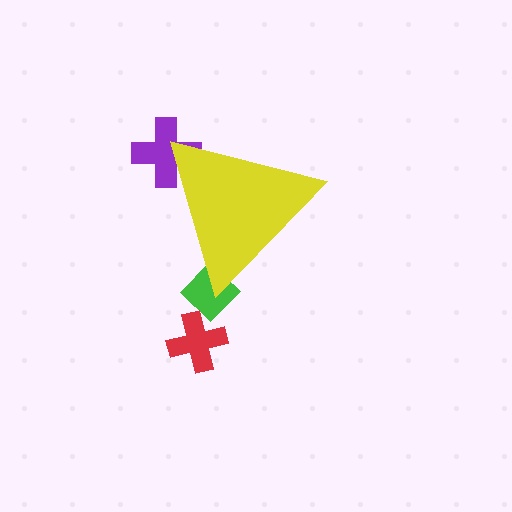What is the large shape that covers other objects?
A yellow triangle.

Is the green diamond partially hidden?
Yes, the green diamond is partially hidden behind the yellow triangle.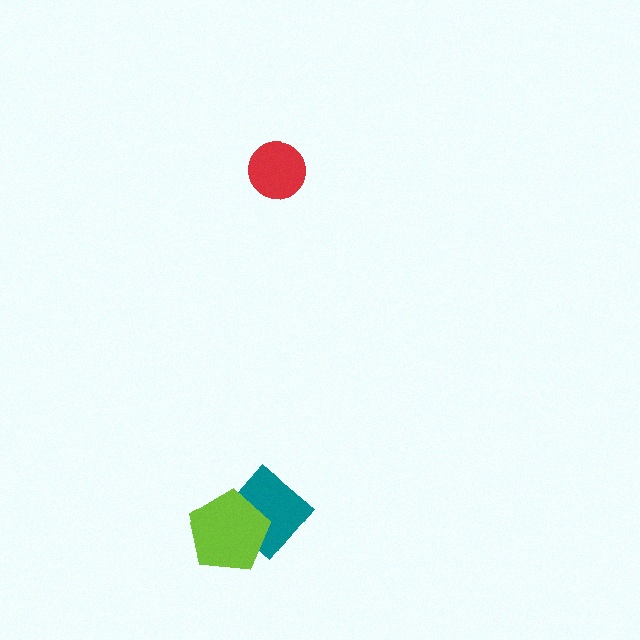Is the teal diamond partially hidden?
Yes, it is partially covered by another shape.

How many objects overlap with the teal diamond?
1 object overlaps with the teal diamond.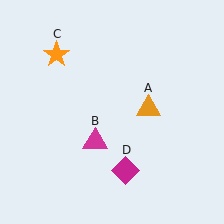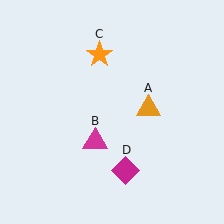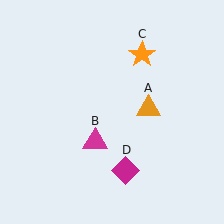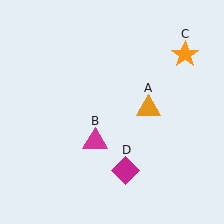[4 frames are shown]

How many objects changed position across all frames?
1 object changed position: orange star (object C).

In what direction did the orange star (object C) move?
The orange star (object C) moved right.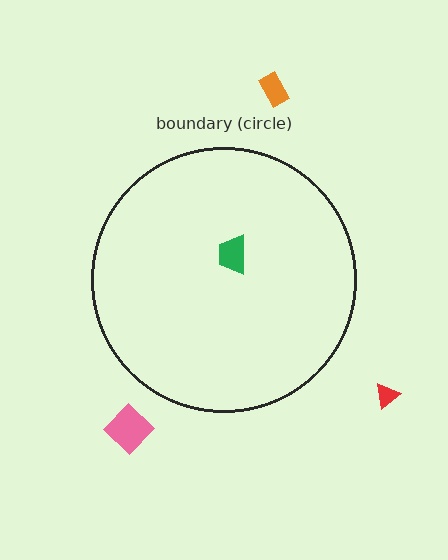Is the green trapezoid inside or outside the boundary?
Inside.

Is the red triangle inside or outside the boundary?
Outside.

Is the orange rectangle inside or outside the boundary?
Outside.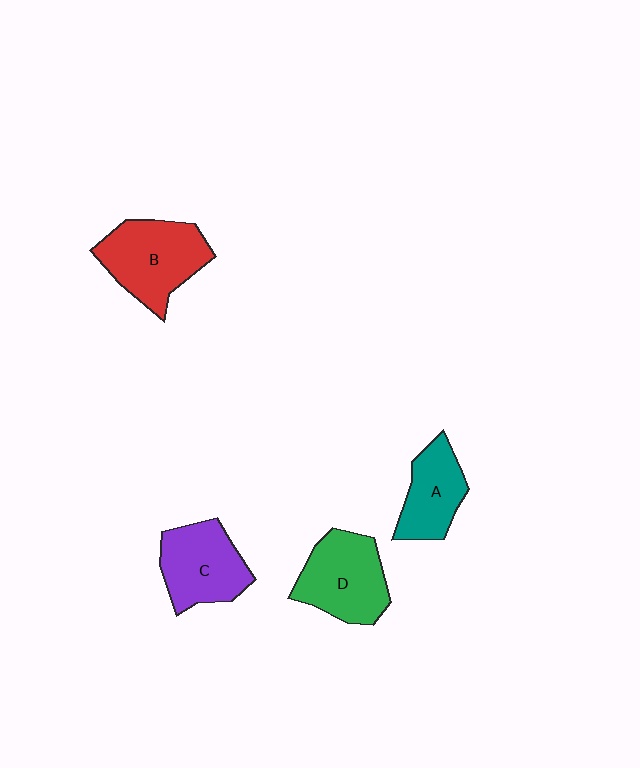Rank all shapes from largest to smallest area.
From largest to smallest: B (red), D (green), C (purple), A (teal).